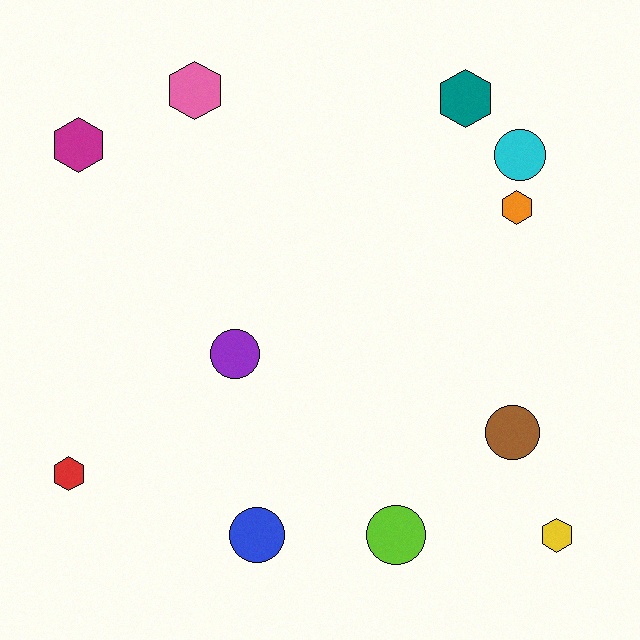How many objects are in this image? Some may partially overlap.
There are 11 objects.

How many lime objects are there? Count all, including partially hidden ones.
There is 1 lime object.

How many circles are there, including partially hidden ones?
There are 5 circles.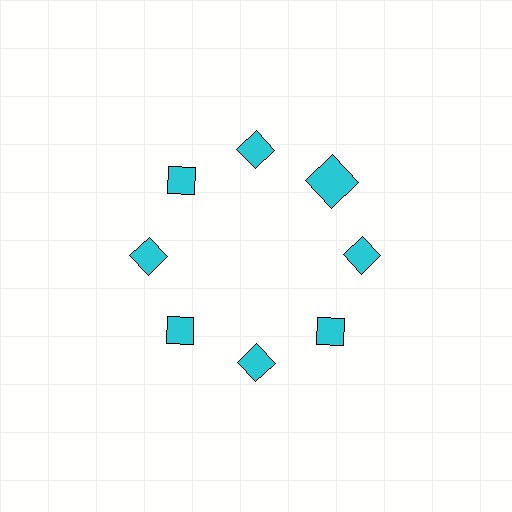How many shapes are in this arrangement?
There are 8 shapes arranged in a ring pattern.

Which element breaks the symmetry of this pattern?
The cyan square at roughly the 2 o'clock position breaks the symmetry. All other shapes are cyan diamonds.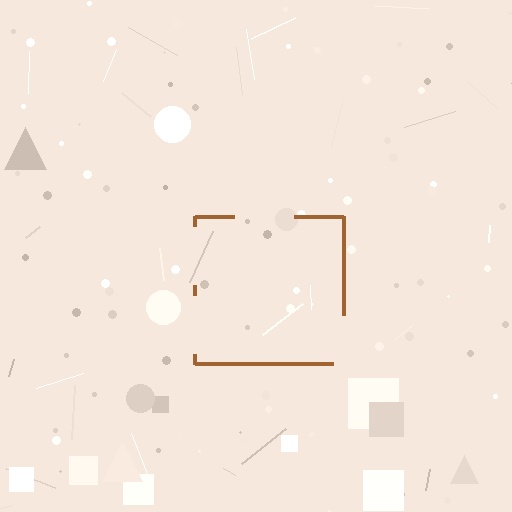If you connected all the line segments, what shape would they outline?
They would outline a square.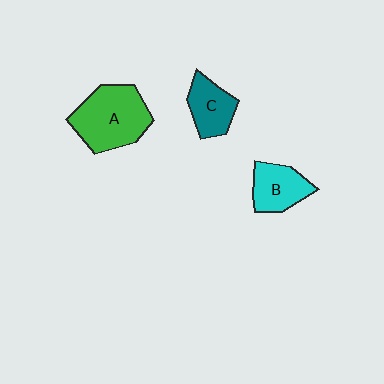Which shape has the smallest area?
Shape C (teal).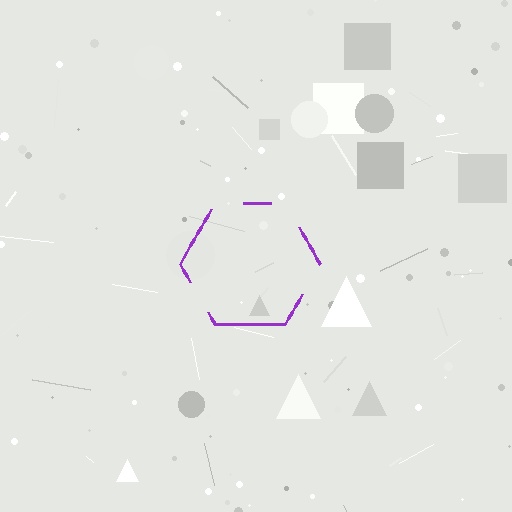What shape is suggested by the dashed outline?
The dashed outline suggests a hexagon.